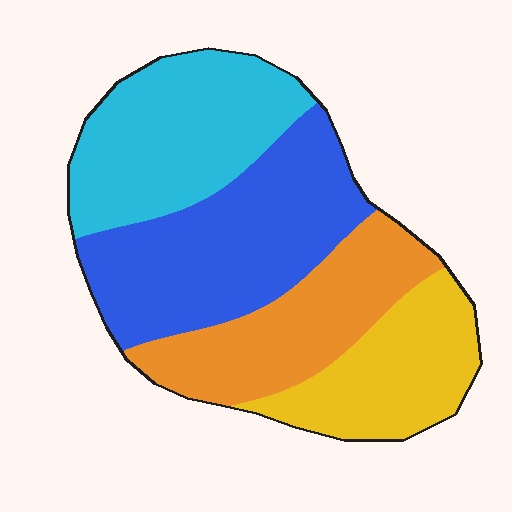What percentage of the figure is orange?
Orange covers about 20% of the figure.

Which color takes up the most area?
Blue, at roughly 30%.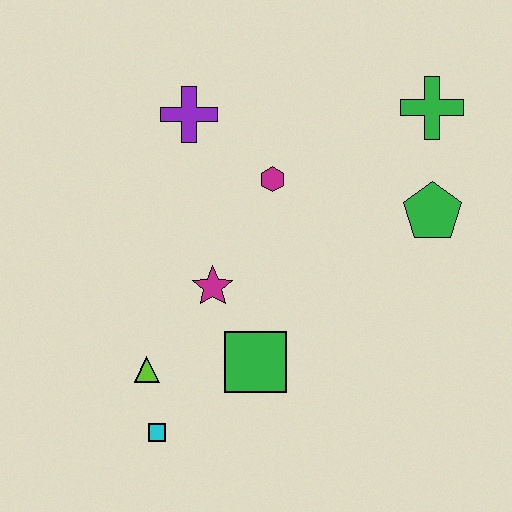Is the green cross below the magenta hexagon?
No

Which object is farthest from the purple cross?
The cyan square is farthest from the purple cross.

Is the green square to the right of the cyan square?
Yes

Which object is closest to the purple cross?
The magenta hexagon is closest to the purple cross.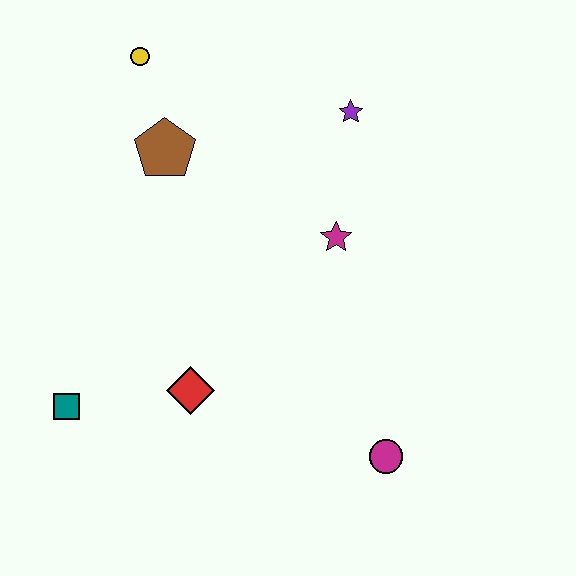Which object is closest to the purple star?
The magenta star is closest to the purple star.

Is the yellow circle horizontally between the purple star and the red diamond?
No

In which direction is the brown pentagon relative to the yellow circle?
The brown pentagon is below the yellow circle.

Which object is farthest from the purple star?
The teal square is farthest from the purple star.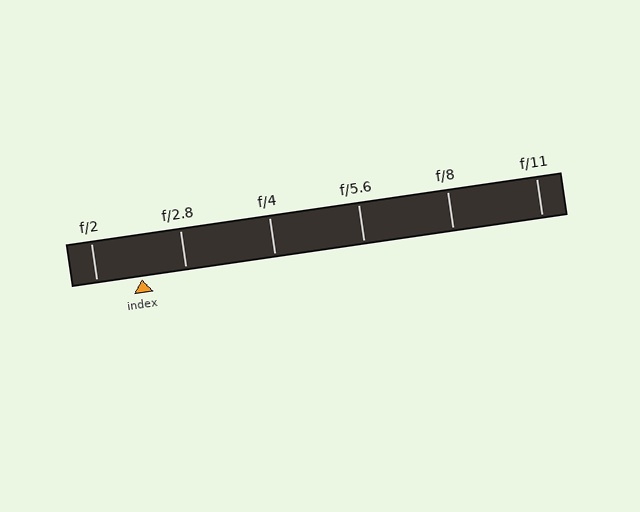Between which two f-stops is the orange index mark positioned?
The index mark is between f/2 and f/2.8.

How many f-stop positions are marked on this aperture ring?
There are 6 f-stop positions marked.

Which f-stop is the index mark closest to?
The index mark is closest to f/2.8.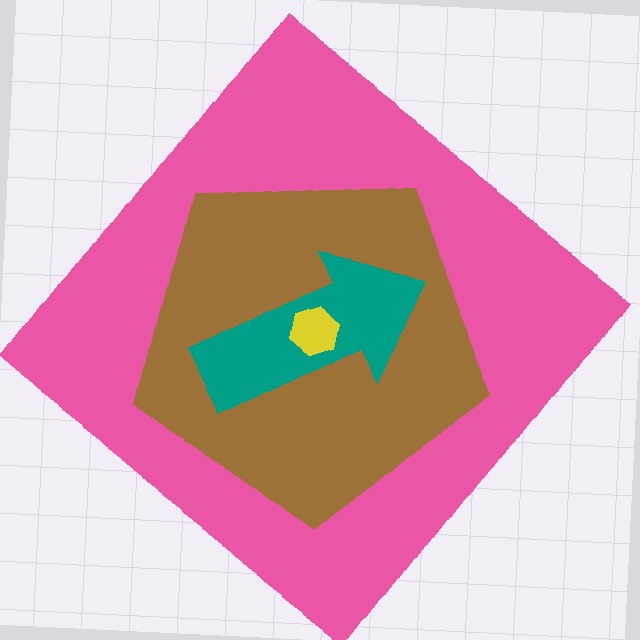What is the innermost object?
The yellow hexagon.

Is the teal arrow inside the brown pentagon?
Yes.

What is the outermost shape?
The pink diamond.